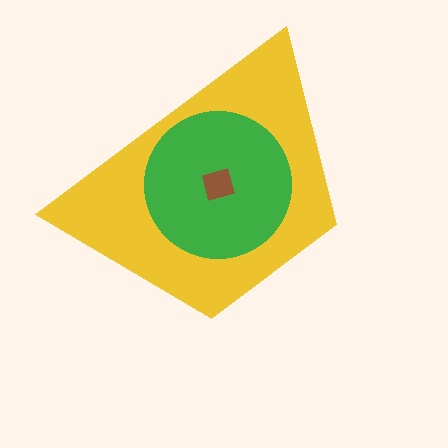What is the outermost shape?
The yellow trapezoid.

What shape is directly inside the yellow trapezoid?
The green circle.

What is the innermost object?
The brown square.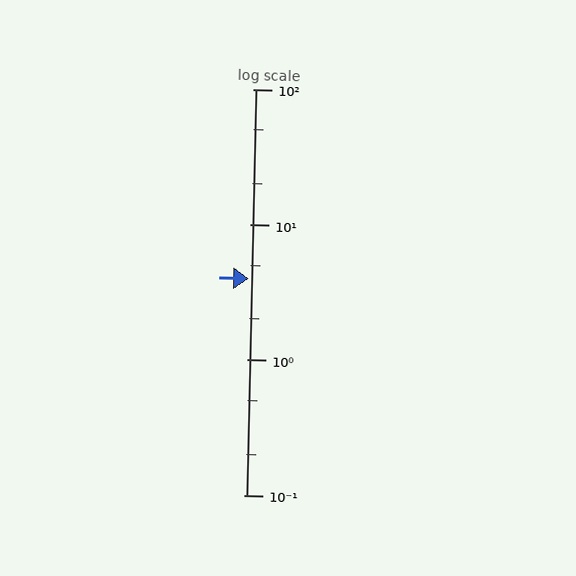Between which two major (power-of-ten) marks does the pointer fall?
The pointer is between 1 and 10.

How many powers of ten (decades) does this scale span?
The scale spans 3 decades, from 0.1 to 100.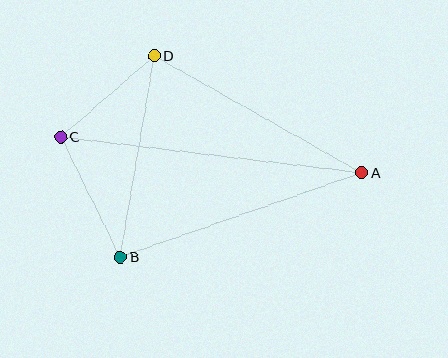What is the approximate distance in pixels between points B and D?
The distance between B and D is approximately 204 pixels.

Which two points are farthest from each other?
Points A and C are farthest from each other.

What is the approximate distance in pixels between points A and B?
The distance between A and B is approximately 255 pixels.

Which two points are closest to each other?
Points C and D are closest to each other.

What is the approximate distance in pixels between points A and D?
The distance between A and D is approximately 238 pixels.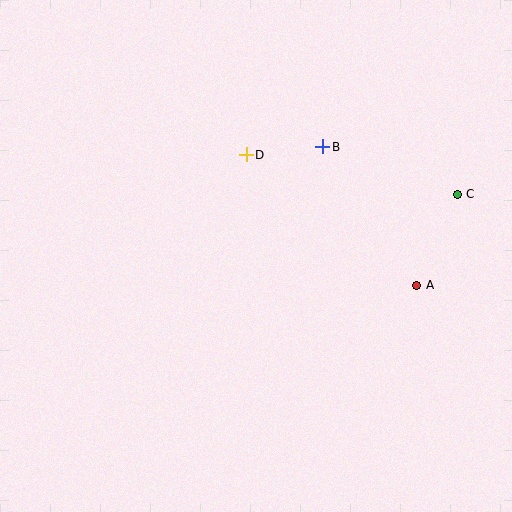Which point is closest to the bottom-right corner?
Point A is closest to the bottom-right corner.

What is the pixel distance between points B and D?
The distance between B and D is 77 pixels.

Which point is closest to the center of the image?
Point D at (246, 155) is closest to the center.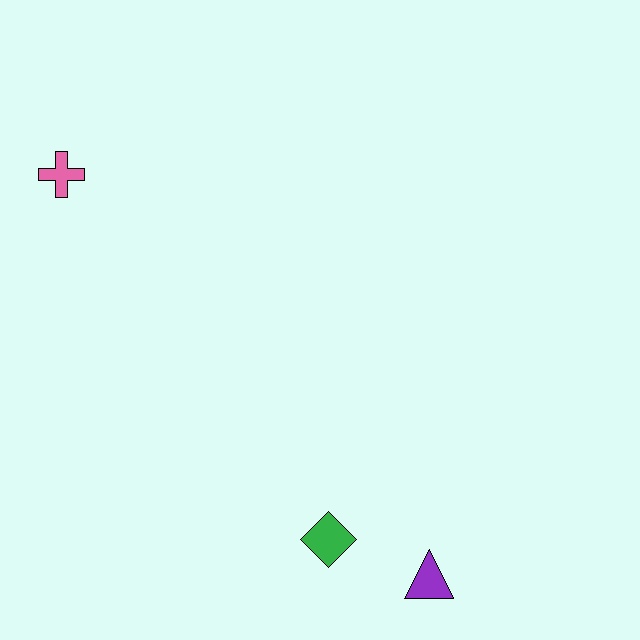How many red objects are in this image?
There are no red objects.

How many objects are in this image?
There are 3 objects.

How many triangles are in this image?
There is 1 triangle.